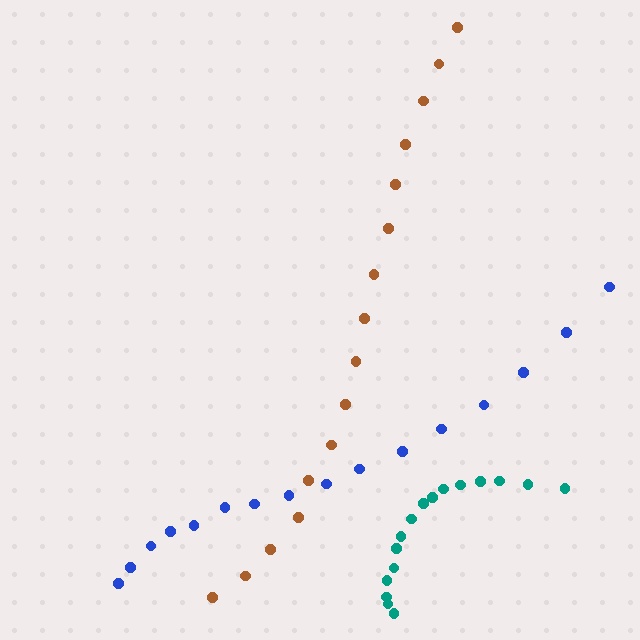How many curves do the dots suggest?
There are 3 distinct paths.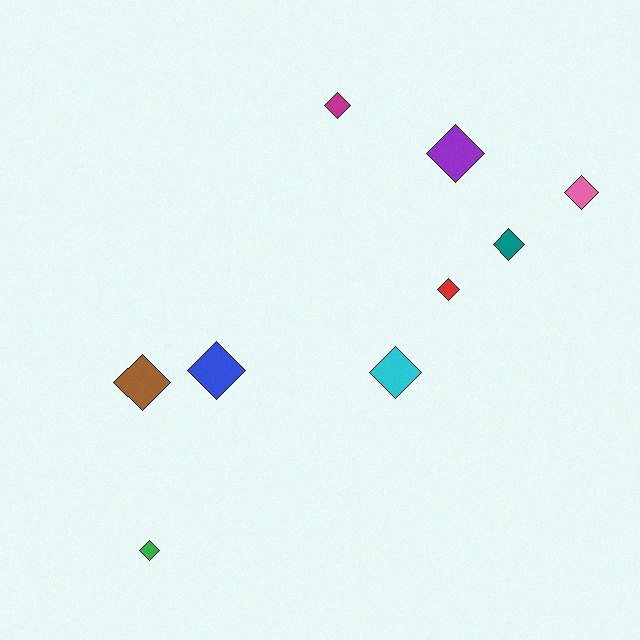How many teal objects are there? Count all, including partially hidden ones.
There is 1 teal object.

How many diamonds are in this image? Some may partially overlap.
There are 9 diamonds.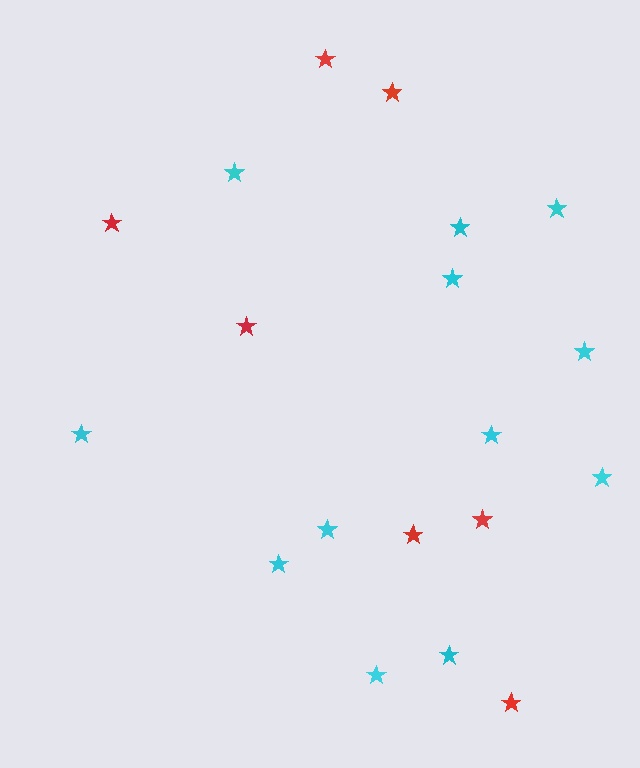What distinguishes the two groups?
There are 2 groups: one group of red stars (7) and one group of cyan stars (12).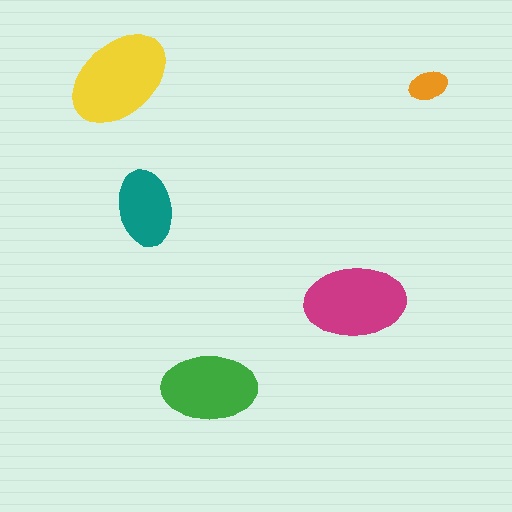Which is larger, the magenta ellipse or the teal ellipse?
The magenta one.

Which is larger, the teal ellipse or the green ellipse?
The green one.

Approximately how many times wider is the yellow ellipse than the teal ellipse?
About 1.5 times wider.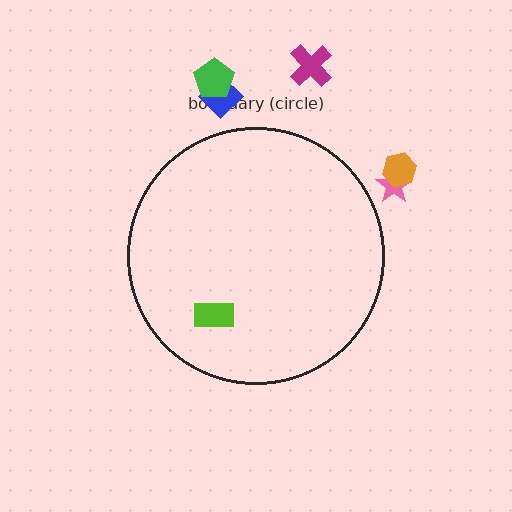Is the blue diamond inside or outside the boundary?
Outside.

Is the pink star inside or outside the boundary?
Outside.